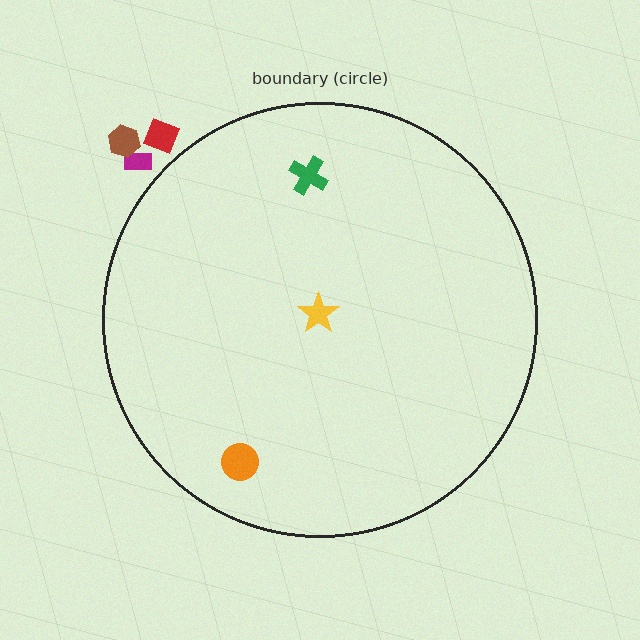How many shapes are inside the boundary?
3 inside, 3 outside.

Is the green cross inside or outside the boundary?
Inside.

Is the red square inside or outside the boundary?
Outside.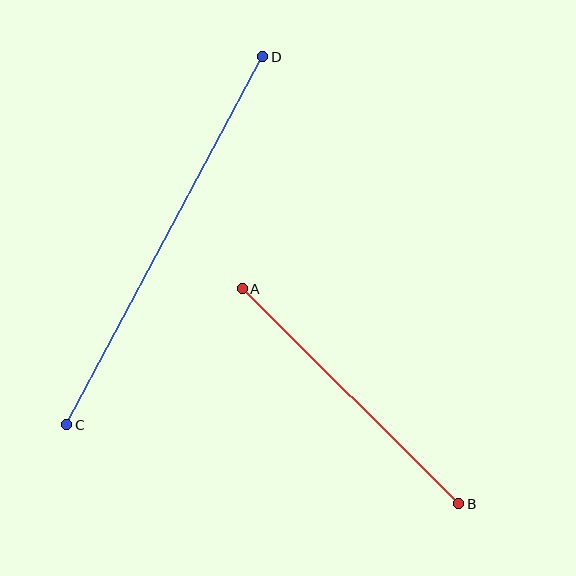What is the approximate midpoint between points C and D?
The midpoint is at approximately (165, 241) pixels.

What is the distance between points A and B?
The distance is approximately 305 pixels.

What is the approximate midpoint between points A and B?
The midpoint is at approximately (351, 396) pixels.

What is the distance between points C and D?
The distance is approximately 417 pixels.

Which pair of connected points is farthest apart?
Points C and D are farthest apart.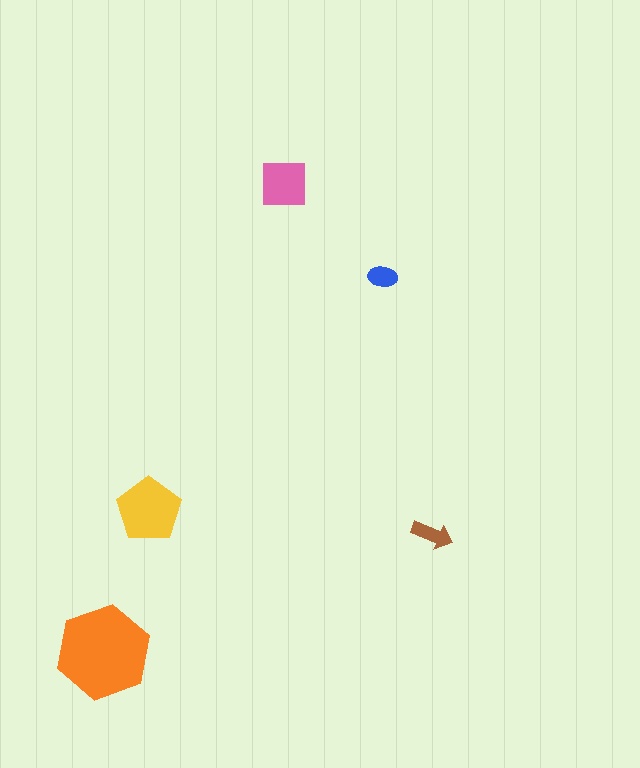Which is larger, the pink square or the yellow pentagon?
The yellow pentagon.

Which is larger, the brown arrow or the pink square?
The pink square.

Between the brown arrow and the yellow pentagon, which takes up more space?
The yellow pentagon.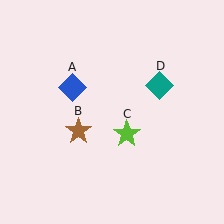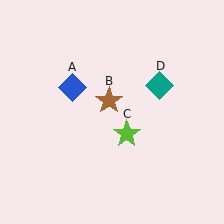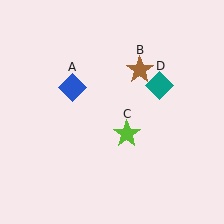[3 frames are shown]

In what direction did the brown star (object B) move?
The brown star (object B) moved up and to the right.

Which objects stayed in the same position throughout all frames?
Blue diamond (object A) and lime star (object C) and teal diamond (object D) remained stationary.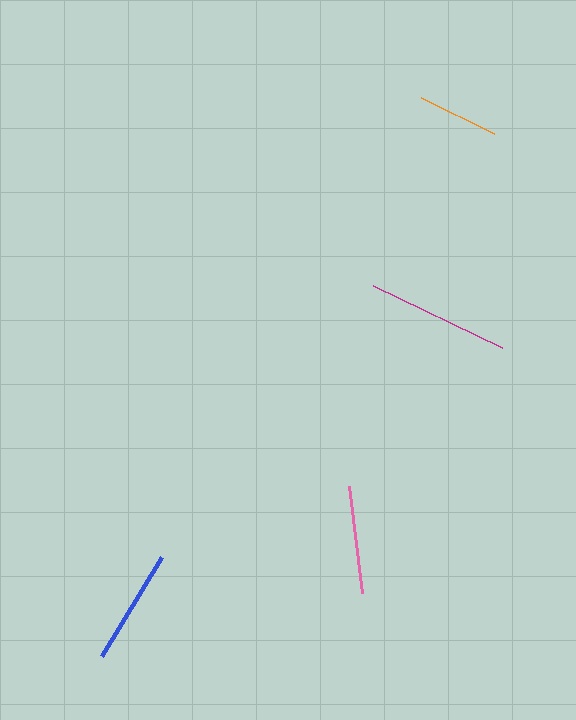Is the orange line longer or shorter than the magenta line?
The magenta line is longer than the orange line.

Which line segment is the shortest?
The orange line is the shortest at approximately 81 pixels.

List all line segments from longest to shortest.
From longest to shortest: magenta, blue, pink, orange.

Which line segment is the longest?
The magenta line is the longest at approximately 143 pixels.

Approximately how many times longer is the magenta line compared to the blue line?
The magenta line is approximately 1.2 times the length of the blue line.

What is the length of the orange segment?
The orange segment is approximately 81 pixels long.